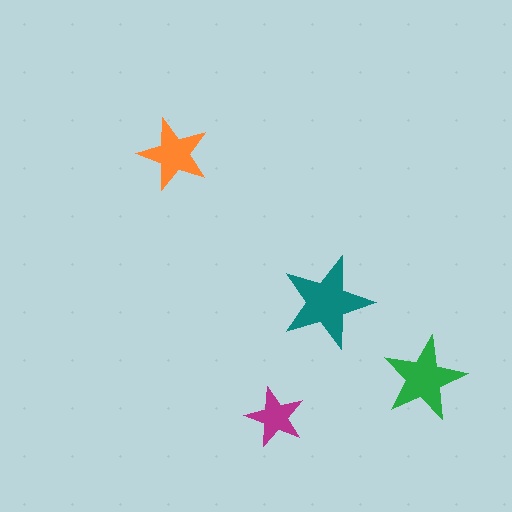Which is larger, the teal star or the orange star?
The teal one.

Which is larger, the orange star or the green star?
The green one.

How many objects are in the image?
There are 4 objects in the image.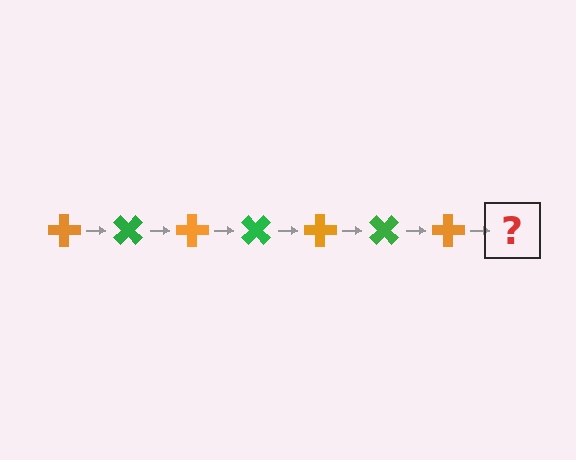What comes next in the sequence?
The next element should be a green cross, rotated 315 degrees from the start.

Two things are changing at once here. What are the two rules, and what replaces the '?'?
The two rules are that it rotates 45 degrees each step and the color cycles through orange and green. The '?' should be a green cross, rotated 315 degrees from the start.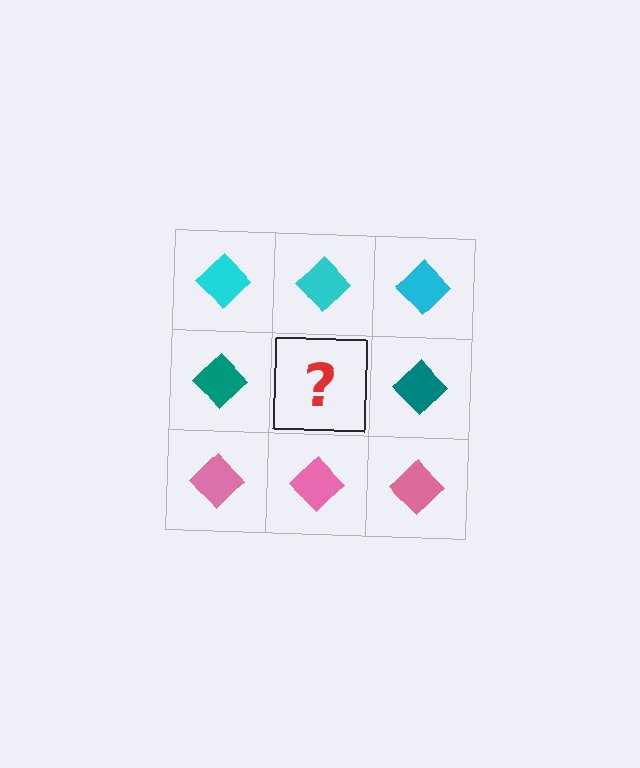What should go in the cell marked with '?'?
The missing cell should contain a teal diamond.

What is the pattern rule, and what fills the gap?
The rule is that each row has a consistent color. The gap should be filled with a teal diamond.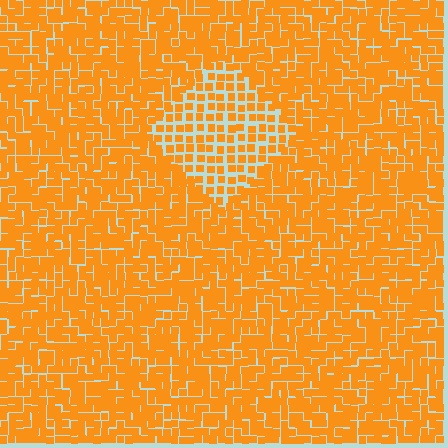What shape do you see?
I see a diamond.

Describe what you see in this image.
The image contains small orange elements arranged at two different densities. A diamond-shaped region is visible where the elements are less densely packed than the surrounding area.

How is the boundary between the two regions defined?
The boundary is defined by a change in element density (approximately 1.7x ratio). All elements are the same color, size, and shape.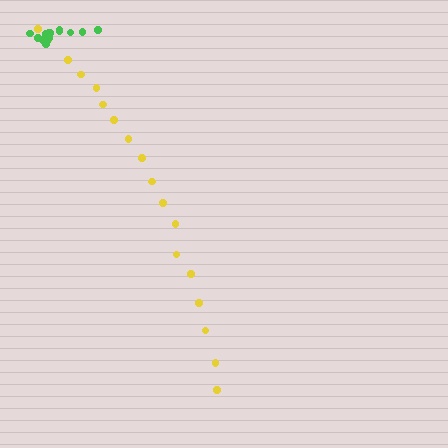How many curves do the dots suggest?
There are 2 distinct paths.